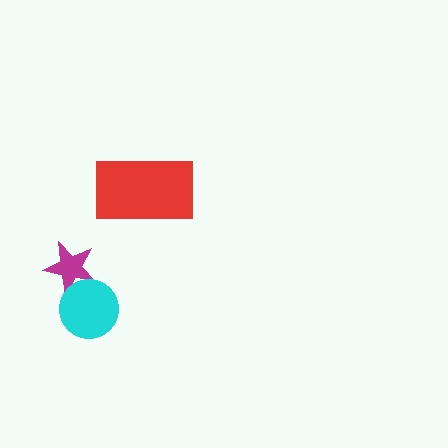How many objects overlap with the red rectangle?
0 objects overlap with the red rectangle.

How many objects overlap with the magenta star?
1 object overlaps with the magenta star.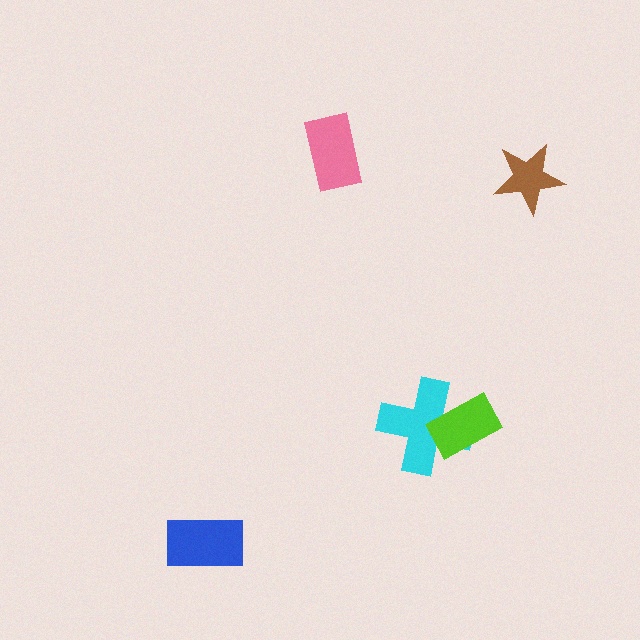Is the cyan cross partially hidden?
Yes, it is partially covered by another shape.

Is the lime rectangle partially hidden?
No, no other shape covers it.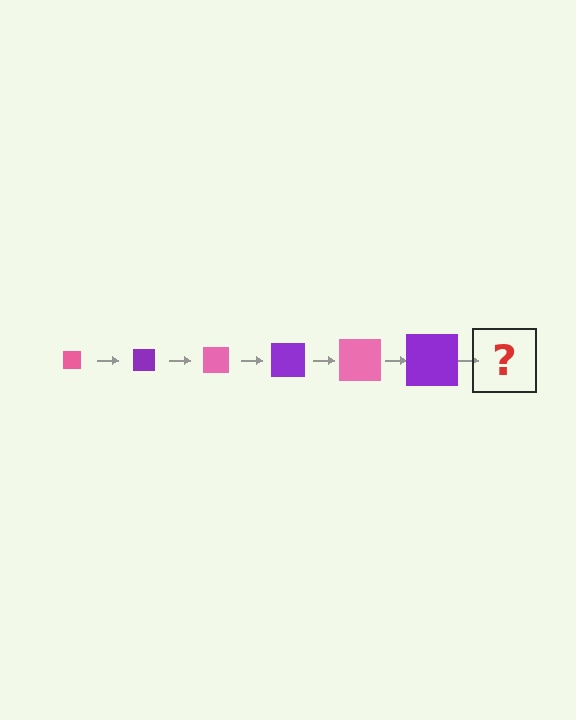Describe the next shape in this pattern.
It should be a pink square, larger than the previous one.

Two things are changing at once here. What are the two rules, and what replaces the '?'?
The two rules are that the square grows larger each step and the color cycles through pink and purple. The '?' should be a pink square, larger than the previous one.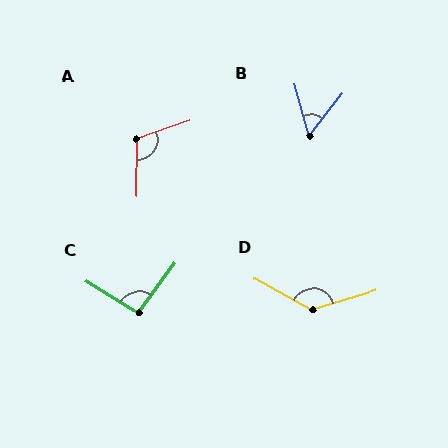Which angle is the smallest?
B, at approximately 53 degrees.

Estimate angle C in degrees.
Approximately 95 degrees.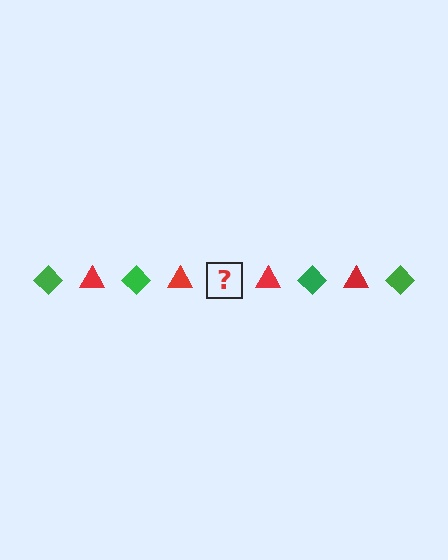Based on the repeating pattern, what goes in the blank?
The blank should be a green diamond.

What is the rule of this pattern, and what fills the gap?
The rule is that the pattern alternates between green diamond and red triangle. The gap should be filled with a green diamond.